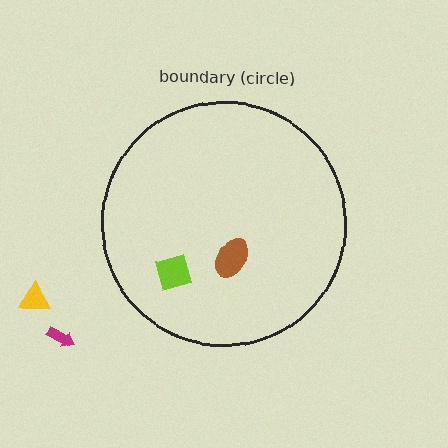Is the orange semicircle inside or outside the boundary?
Inside.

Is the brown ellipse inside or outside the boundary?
Inside.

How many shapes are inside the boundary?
3 inside, 2 outside.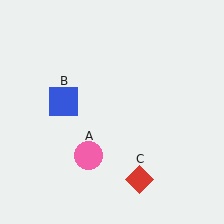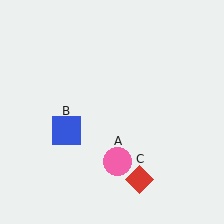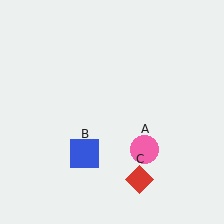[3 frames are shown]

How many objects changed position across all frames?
2 objects changed position: pink circle (object A), blue square (object B).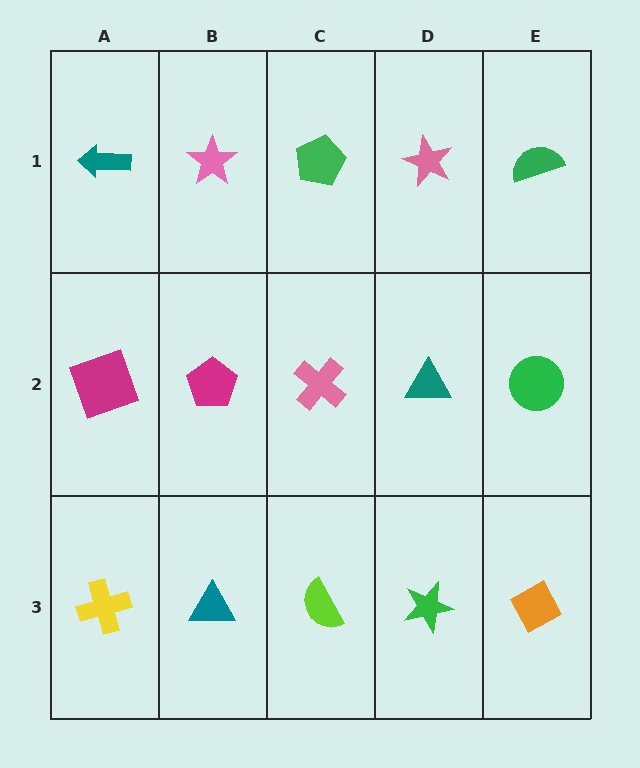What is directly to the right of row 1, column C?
A pink star.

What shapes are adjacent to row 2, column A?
A teal arrow (row 1, column A), a yellow cross (row 3, column A), a magenta pentagon (row 2, column B).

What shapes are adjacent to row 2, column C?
A green pentagon (row 1, column C), a lime semicircle (row 3, column C), a magenta pentagon (row 2, column B), a teal triangle (row 2, column D).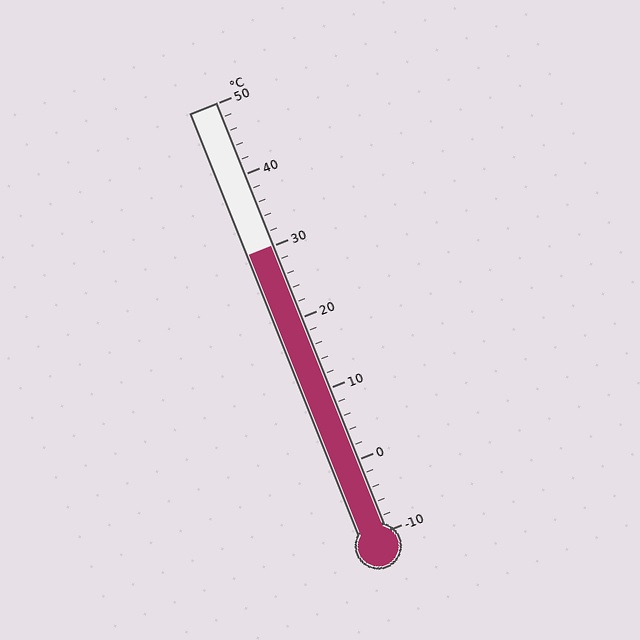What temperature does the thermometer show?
The thermometer shows approximately 30°C.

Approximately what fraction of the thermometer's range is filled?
The thermometer is filled to approximately 65% of its range.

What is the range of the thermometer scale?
The thermometer scale ranges from -10°C to 50°C.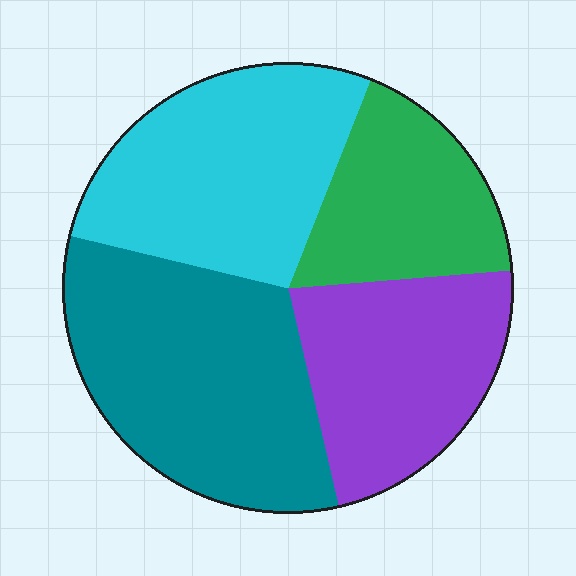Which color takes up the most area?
Teal, at roughly 30%.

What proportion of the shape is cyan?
Cyan takes up between a quarter and a half of the shape.